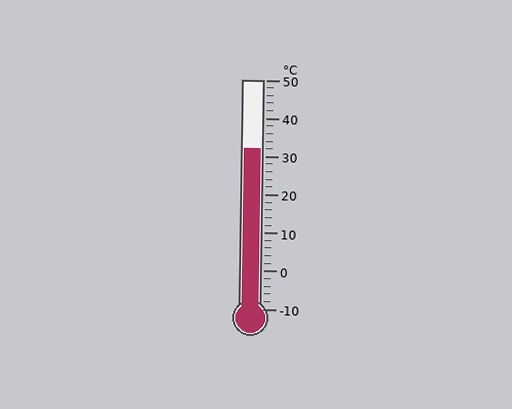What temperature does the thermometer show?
The thermometer shows approximately 32°C.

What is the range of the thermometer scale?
The thermometer scale ranges from -10°C to 50°C.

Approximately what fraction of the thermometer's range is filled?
The thermometer is filled to approximately 70% of its range.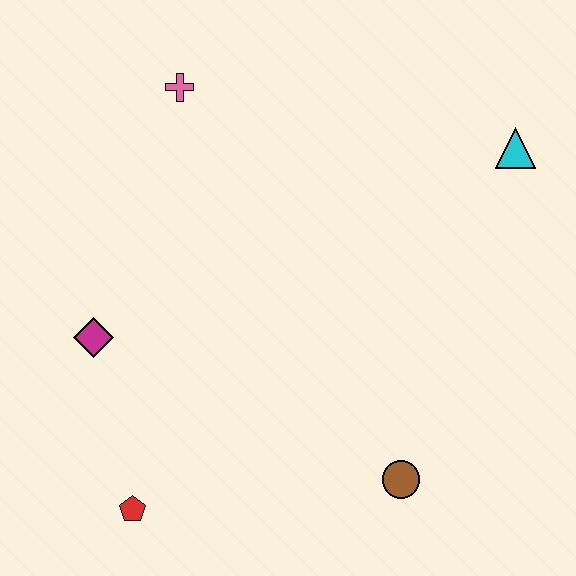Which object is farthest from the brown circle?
The pink cross is farthest from the brown circle.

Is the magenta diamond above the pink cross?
No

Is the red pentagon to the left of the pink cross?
Yes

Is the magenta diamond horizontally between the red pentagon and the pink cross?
No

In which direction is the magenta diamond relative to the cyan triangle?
The magenta diamond is to the left of the cyan triangle.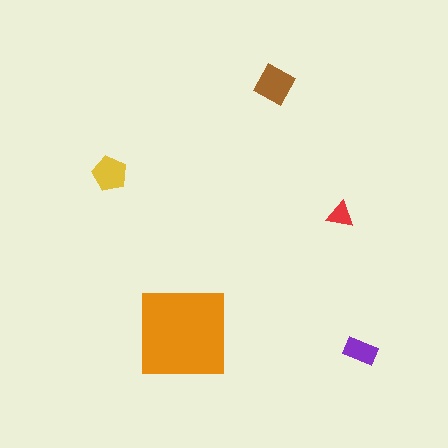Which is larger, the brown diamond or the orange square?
The orange square.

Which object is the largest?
The orange square.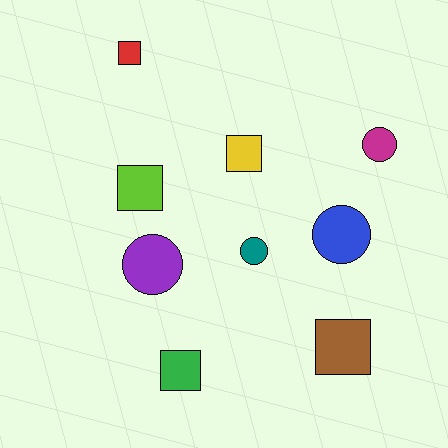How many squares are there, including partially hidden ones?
There are 5 squares.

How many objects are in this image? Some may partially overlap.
There are 9 objects.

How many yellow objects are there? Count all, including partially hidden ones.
There is 1 yellow object.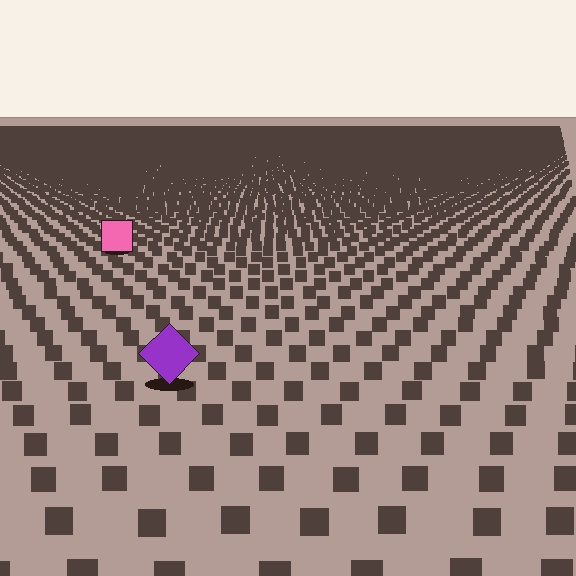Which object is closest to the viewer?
The purple diamond is closest. The texture marks near it are larger and more spread out.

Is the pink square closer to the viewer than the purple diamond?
No. The purple diamond is closer — you can tell from the texture gradient: the ground texture is coarser near it.